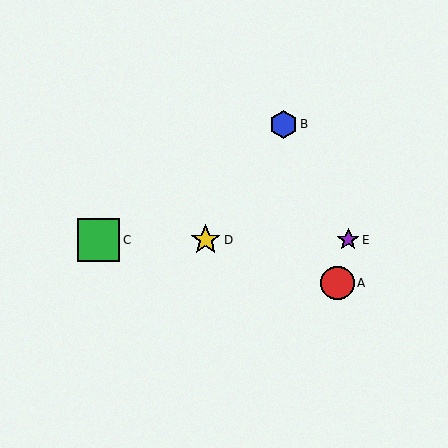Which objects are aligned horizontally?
Objects C, D, E are aligned horizontally.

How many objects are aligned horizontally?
3 objects (C, D, E) are aligned horizontally.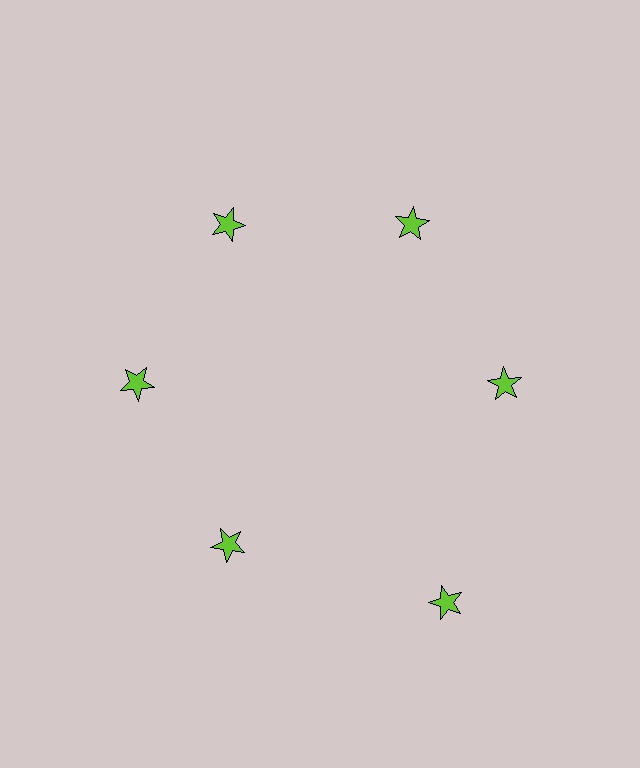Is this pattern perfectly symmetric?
No. The 6 lime stars are arranged in a ring, but one element near the 5 o'clock position is pushed outward from the center, breaking the 6-fold rotational symmetry.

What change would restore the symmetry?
The symmetry would be restored by moving it inward, back onto the ring so that all 6 stars sit at equal angles and equal distance from the center.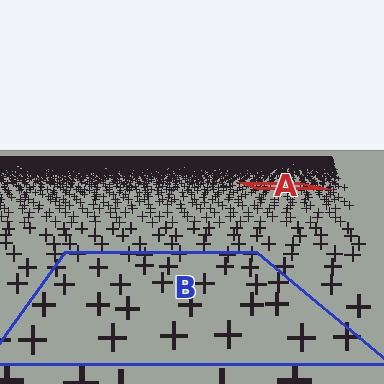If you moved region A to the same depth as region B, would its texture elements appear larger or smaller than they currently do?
They would appear larger. At a closer depth, the same texture elements are projected at a bigger on-screen size.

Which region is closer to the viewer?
Region B is closer. The texture elements there are larger and more spread out.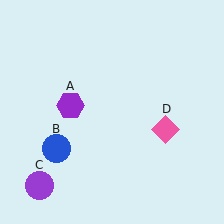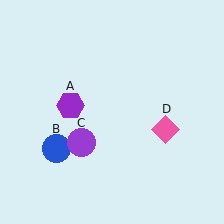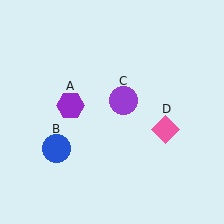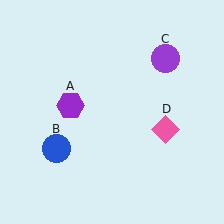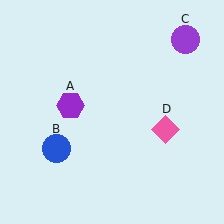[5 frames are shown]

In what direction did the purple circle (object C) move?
The purple circle (object C) moved up and to the right.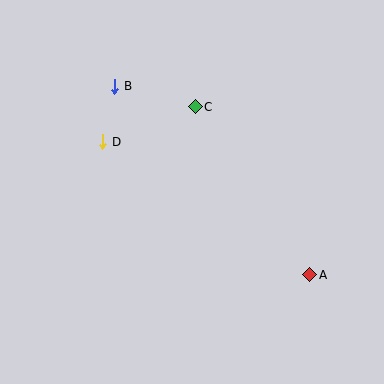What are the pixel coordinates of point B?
Point B is at (115, 86).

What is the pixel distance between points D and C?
The distance between D and C is 99 pixels.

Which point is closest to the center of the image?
Point C at (195, 107) is closest to the center.